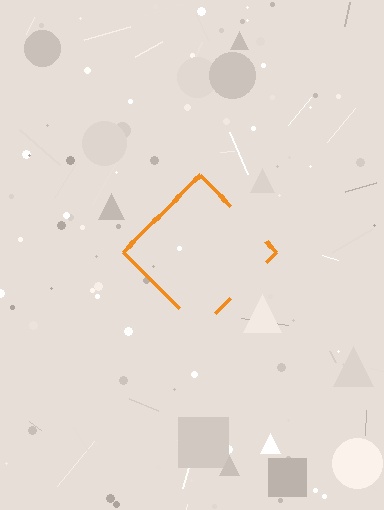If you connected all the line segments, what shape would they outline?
They would outline a diamond.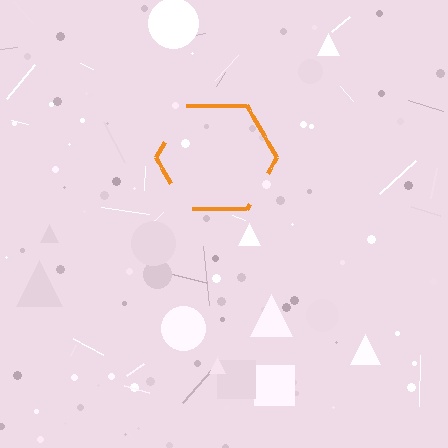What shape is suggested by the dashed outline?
The dashed outline suggests a hexagon.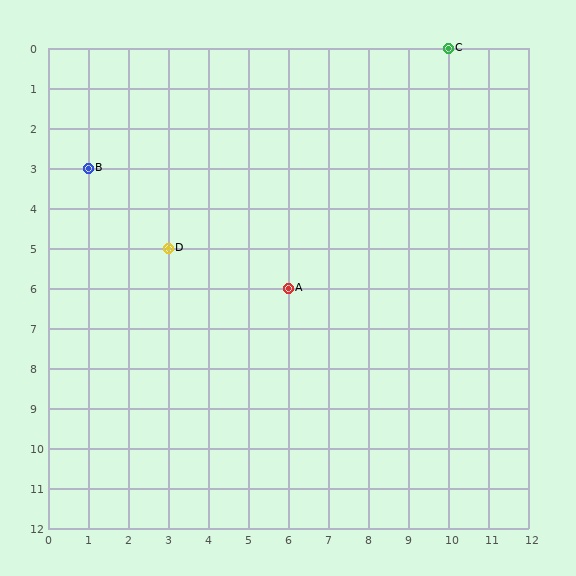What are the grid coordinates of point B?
Point B is at grid coordinates (1, 3).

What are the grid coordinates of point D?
Point D is at grid coordinates (3, 5).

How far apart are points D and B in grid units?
Points D and B are 2 columns and 2 rows apart (about 2.8 grid units diagonally).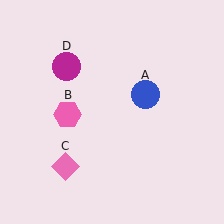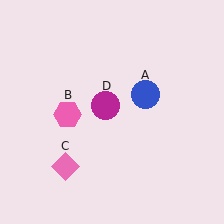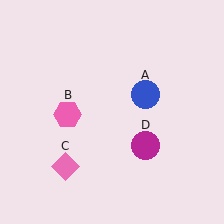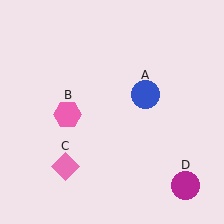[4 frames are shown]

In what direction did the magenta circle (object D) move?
The magenta circle (object D) moved down and to the right.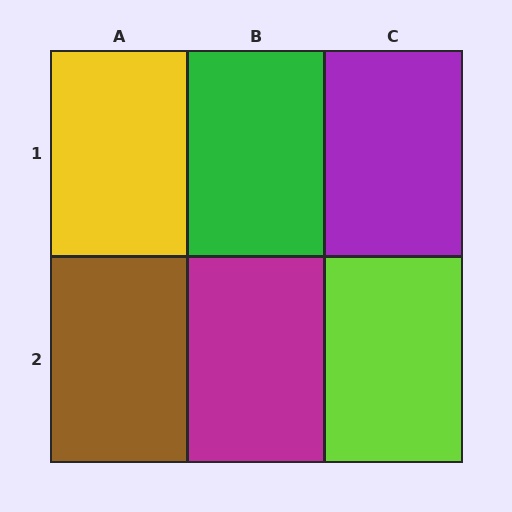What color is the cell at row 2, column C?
Lime.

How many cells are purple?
1 cell is purple.